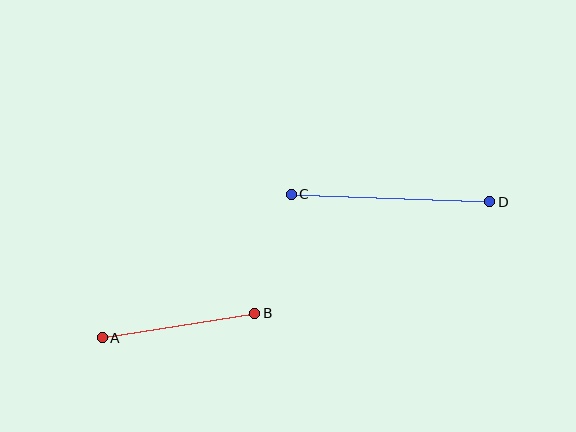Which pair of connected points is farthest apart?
Points C and D are farthest apart.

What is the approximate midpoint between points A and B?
The midpoint is at approximately (178, 325) pixels.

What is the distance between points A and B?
The distance is approximately 155 pixels.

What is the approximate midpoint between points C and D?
The midpoint is at approximately (391, 198) pixels.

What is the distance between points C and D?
The distance is approximately 198 pixels.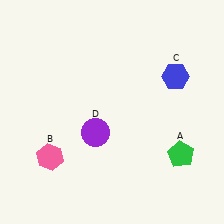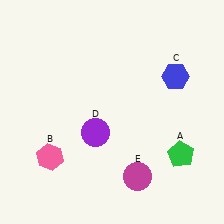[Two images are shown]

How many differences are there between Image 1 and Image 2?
There is 1 difference between the two images.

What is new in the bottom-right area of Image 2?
A magenta circle (E) was added in the bottom-right area of Image 2.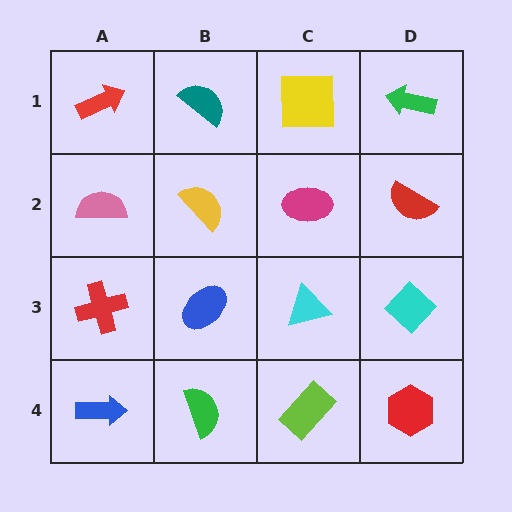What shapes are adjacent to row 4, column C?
A cyan triangle (row 3, column C), a green semicircle (row 4, column B), a red hexagon (row 4, column D).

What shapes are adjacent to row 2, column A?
A red arrow (row 1, column A), a red cross (row 3, column A), a yellow semicircle (row 2, column B).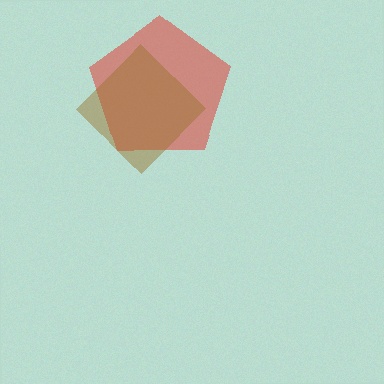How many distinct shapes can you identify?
There are 2 distinct shapes: a red pentagon, a brown diamond.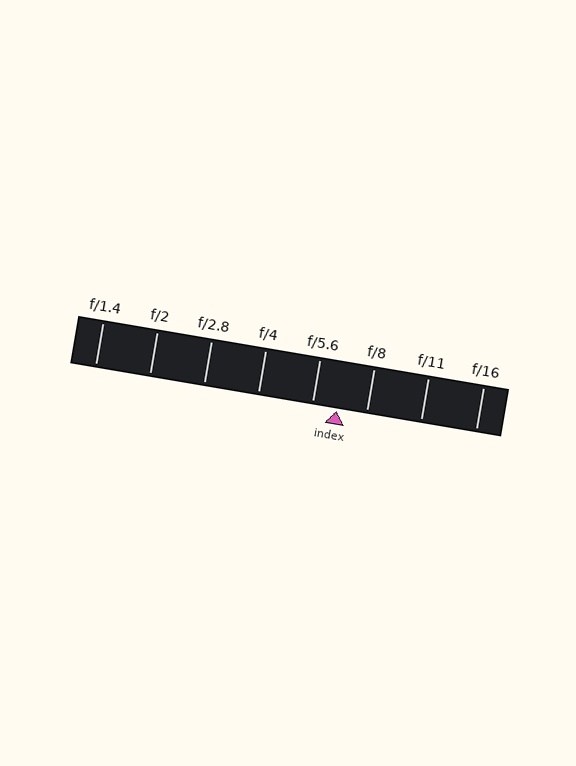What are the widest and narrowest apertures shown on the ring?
The widest aperture shown is f/1.4 and the narrowest is f/16.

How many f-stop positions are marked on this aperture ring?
There are 8 f-stop positions marked.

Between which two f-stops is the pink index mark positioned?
The index mark is between f/5.6 and f/8.